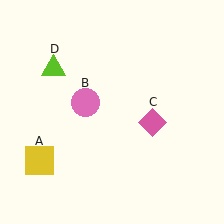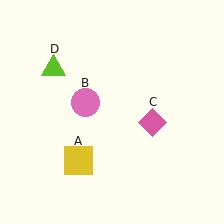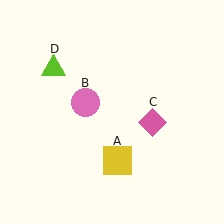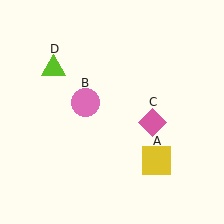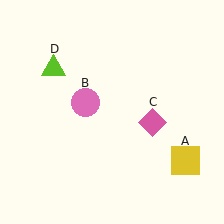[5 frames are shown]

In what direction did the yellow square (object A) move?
The yellow square (object A) moved right.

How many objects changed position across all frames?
1 object changed position: yellow square (object A).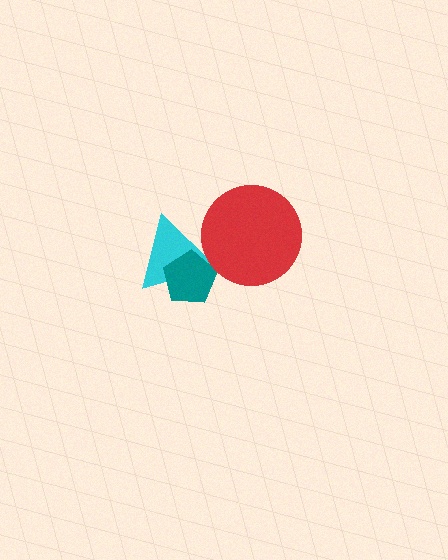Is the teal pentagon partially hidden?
No, no other shape covers it.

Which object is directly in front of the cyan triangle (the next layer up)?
The teal pentagon is directly in front of the cyan triangle.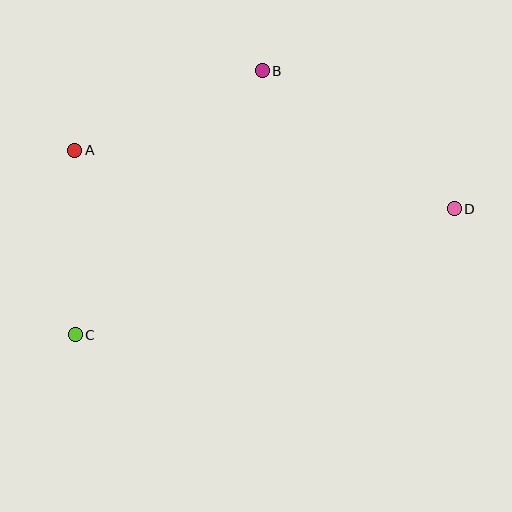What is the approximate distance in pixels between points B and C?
The distance between B and C is approximately 323 pixels.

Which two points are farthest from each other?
Points C and D are farthest from each other.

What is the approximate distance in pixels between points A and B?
The distance between A and B is approximately 204 pixels.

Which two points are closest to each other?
Points A and C are closest to each other.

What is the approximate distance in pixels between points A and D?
The distance between A and D is approximately 384 pixels.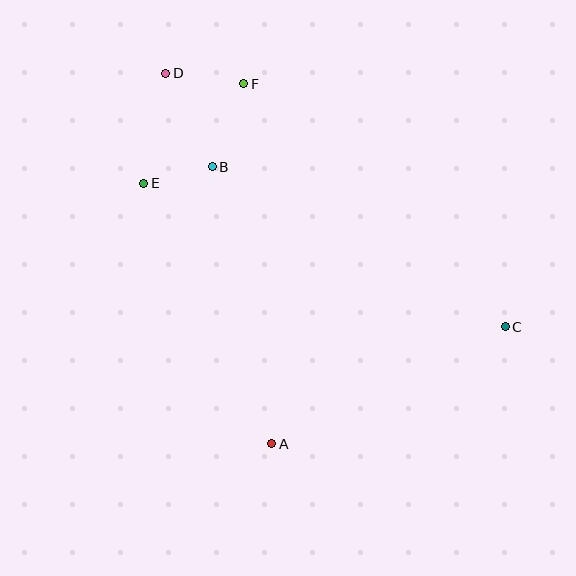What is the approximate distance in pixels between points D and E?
The distance between D and E is approximately 112 pixels.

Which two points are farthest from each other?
Points C and D are farthest from each other.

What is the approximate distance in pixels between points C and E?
The distance between C and E is approximately 389 pixels.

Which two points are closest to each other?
Points B and E are closest to each other.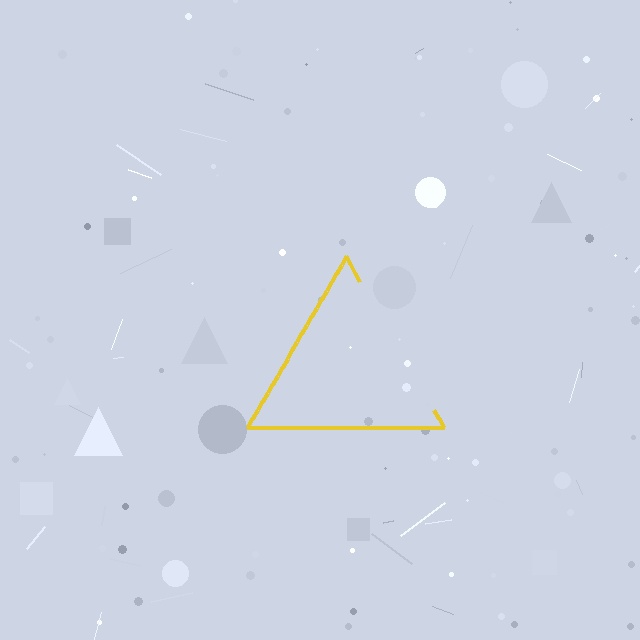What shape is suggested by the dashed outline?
The dashed outline suggests a triangle.